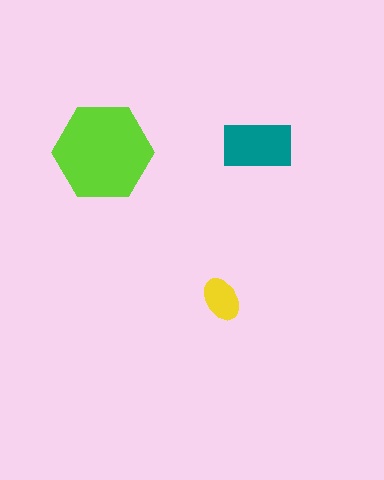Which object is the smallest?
The yellow ellipse.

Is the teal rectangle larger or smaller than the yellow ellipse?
Larger.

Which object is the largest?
The lime hexagon.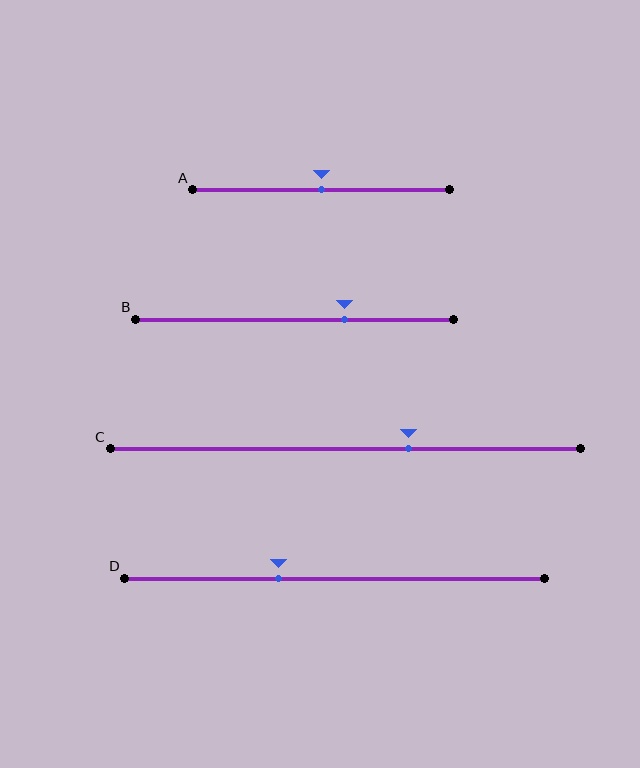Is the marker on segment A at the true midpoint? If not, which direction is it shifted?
Yes, the marker on segment A is at the true midpoint.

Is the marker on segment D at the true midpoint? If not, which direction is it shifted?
No, the marker on segment D is shifted to the left by about 13% of the segment length.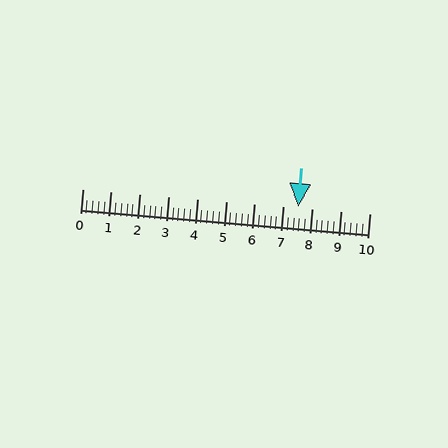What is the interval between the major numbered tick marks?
The major tick marks are spaced 1 units apart.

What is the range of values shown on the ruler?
The ruler shows values from 0 to 10.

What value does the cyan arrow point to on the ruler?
The cyan arrow points to approximately 7.5.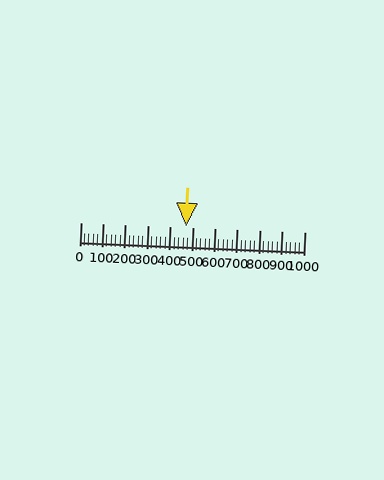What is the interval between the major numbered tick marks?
The major tick marks are spaced 100 units apart.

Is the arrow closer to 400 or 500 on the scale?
The arrow is closer to 500.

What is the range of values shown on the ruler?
The ruler shows values from 0 to 1000.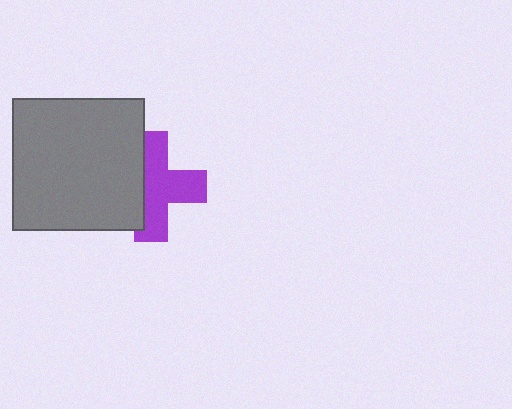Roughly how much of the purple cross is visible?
About half of it is visible (roughly 61%).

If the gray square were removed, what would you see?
You would see the complete purple cross.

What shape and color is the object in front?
The object in front is a gray square.